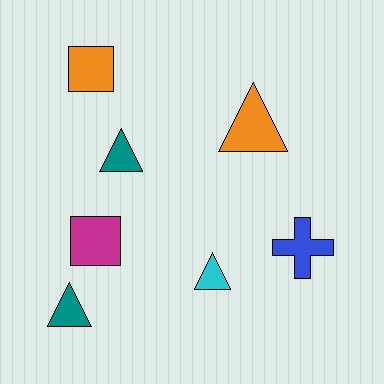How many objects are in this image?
There are 7 objects.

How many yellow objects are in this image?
There are no yellow objects.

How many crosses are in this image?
There is 1 cross.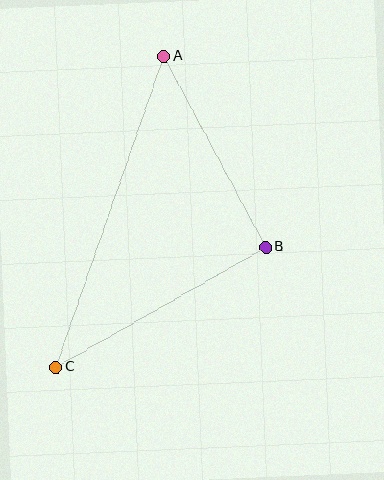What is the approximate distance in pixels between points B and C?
The distance between B and C is approximately 241 pixels.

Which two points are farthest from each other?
Points A and C are farthest from each other.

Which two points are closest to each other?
Points A and B are closest to each other.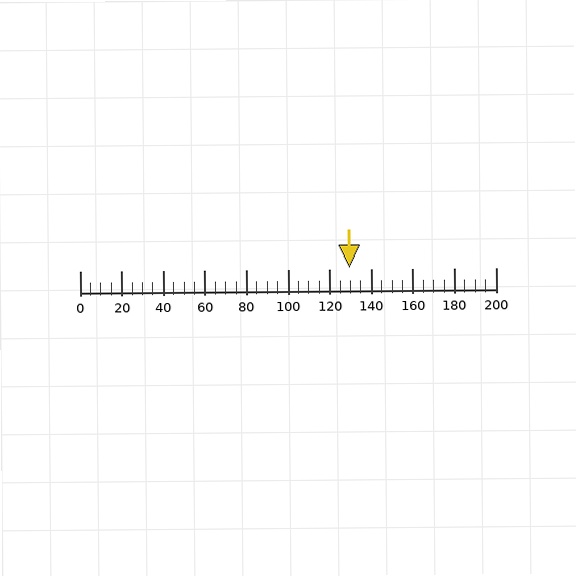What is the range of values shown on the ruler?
The ruler shows values from 0 to 200.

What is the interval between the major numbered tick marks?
The major tick marks are spaced 20 units apart.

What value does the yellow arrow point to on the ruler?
The yellow arrow points to approximately 130.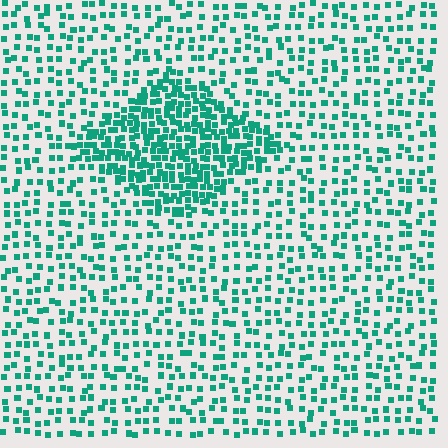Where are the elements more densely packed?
The elements are more densely packed inside the diamond boundary.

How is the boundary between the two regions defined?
The boundary is defined by a change in element density (approximately 2.4x ratio). All elements are the same color, size, and shape.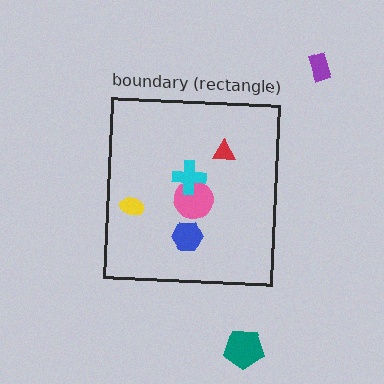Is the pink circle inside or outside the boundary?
Inside.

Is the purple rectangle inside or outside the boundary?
Outside.